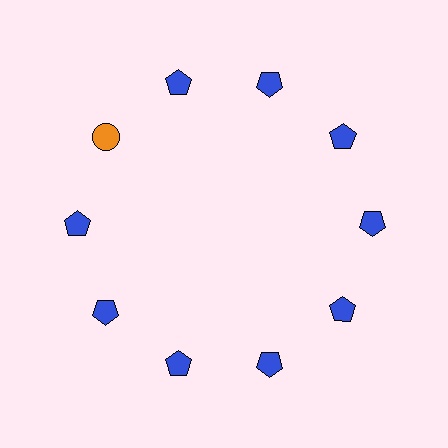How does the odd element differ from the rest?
It differs in both color (orange instead of blue) and shape (circle instead of pentagon).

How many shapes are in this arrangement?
There are 10 shapes arranged in a ring pattern.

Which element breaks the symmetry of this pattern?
The orange circle at roughly the 10 o'clock position breaks the symmetry. All other shapes are blue pentagons.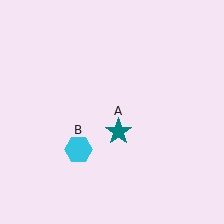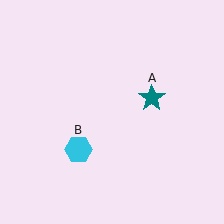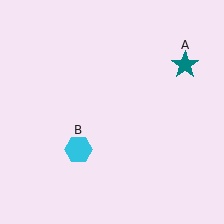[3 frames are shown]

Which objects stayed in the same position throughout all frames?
Cyan hexagon (object B) remained stationary.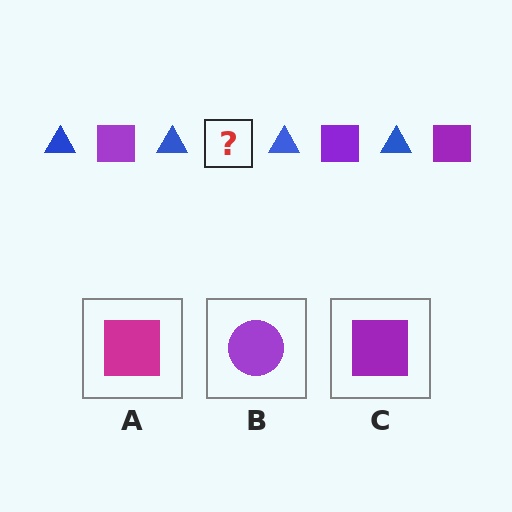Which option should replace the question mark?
Option C.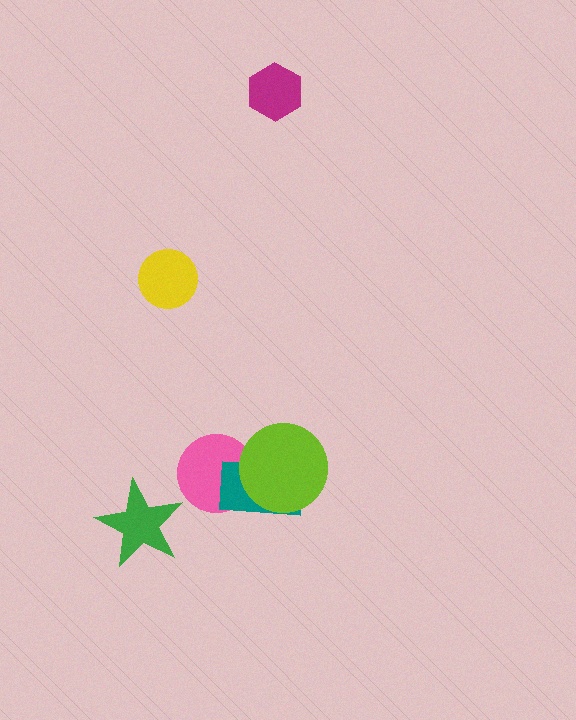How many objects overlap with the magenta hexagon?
0 objects overlap with the magenta hexagon.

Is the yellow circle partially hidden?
No, no other shape covers it.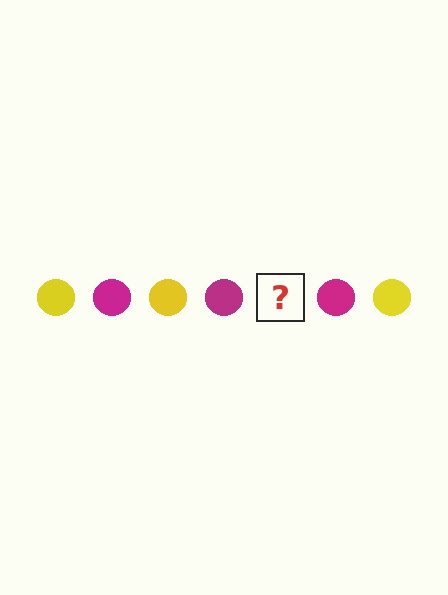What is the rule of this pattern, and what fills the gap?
The rule is that the pattern cycles through yellow, magenta circles. The gap should be filled with a yellow circle.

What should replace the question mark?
The question mark should be replaced with a yellow circle.